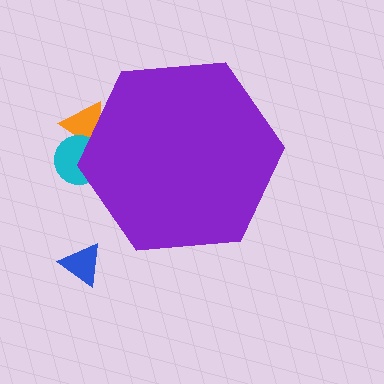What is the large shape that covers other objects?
A purple hexagon.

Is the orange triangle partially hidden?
Yes, the orange triangle is partially hidden behind the purple hexagon.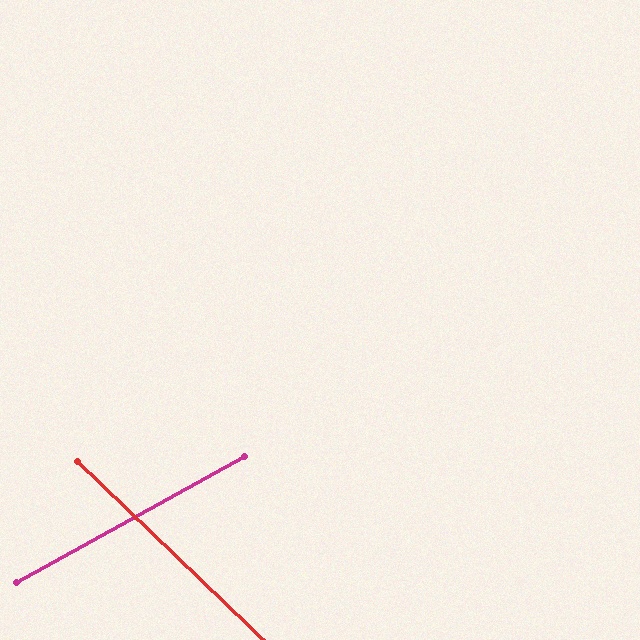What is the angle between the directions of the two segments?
Approximately 73 degrees.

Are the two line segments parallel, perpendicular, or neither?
Neither parallel nor perpendicular — they differ by about 73°.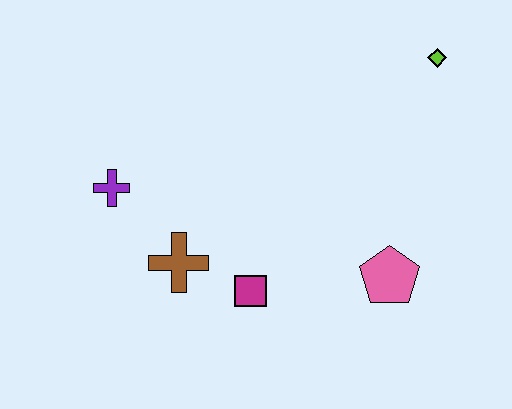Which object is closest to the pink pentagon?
The magenta square is closest to the pink pentagon.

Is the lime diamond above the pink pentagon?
Yes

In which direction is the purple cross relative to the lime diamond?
The purple cross is to the left of the lime diamond.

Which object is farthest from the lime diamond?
The purple cross is farthest from the lime diamond.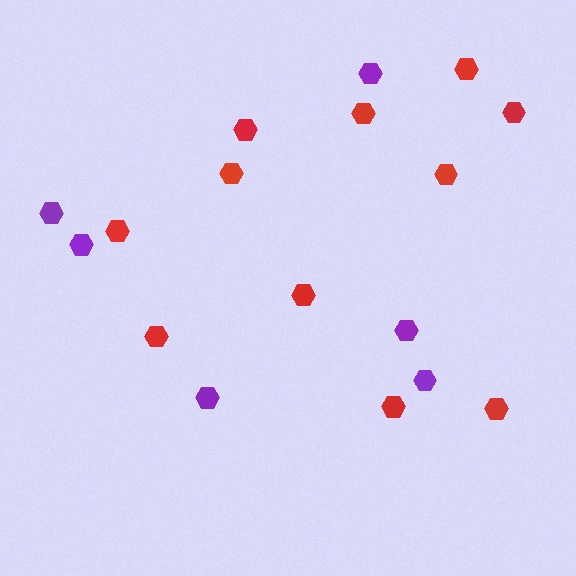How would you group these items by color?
There are 2 groups: one group of purple hexagons (6) and one group of red hexagons (11).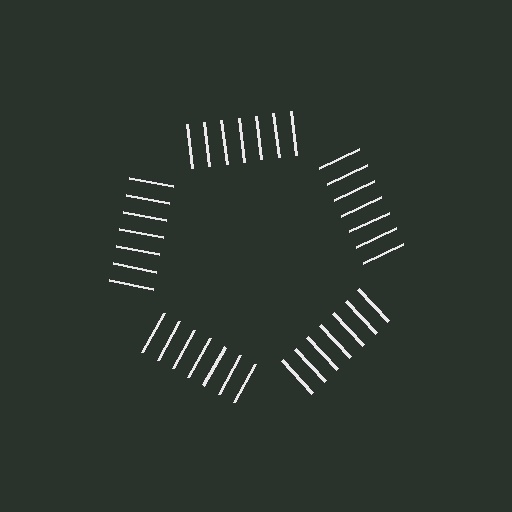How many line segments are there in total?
35 — 7 along each of the 5 edges.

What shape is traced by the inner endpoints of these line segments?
An illusory pentagon — the line segments terminate on its edges but no continuous stroke is drawn.